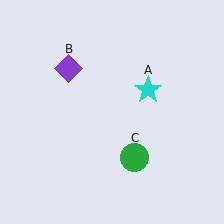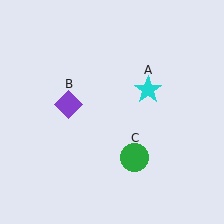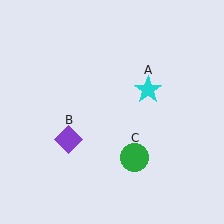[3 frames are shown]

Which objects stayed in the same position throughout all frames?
Cyan star (object A) and green circle (object C) remained stationary.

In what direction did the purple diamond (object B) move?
The purple diamond (object B) moved down.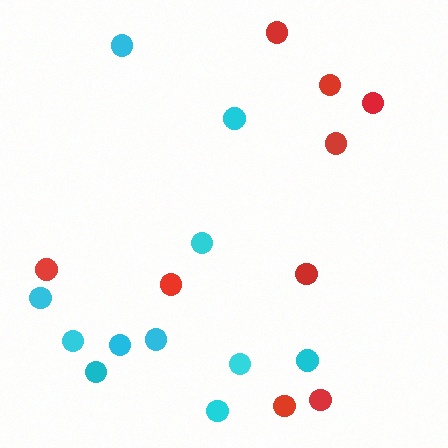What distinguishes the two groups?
There are 2 groups: one group of cyan circles (11) and one group of red circles (9).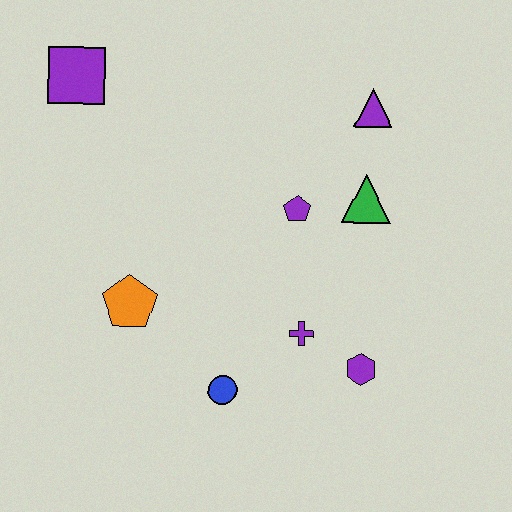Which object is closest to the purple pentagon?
The green triangle is closest to the purple pentagon.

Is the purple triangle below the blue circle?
No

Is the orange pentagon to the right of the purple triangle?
No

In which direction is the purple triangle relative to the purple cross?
The purple triangle is above the purple cross.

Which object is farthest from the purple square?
The purple hexagon is farthest from the purple square.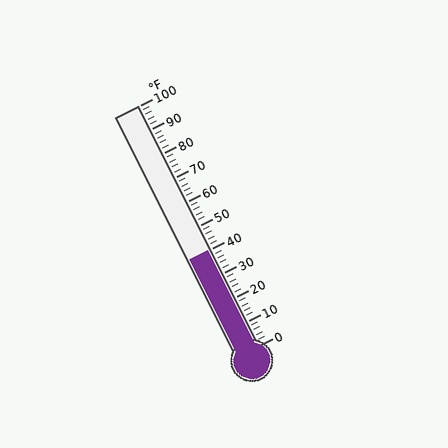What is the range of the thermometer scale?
The thermometer scale ranges from 0°F to 100°F.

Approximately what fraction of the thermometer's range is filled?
The thermometer is filled to approximately 40% of its range.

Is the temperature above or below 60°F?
The temperature is below 60°F.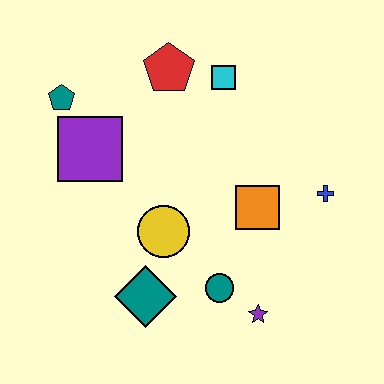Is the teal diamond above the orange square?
No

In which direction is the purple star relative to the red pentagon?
The purple star is below the red pentagon.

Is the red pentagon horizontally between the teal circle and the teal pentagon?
Yes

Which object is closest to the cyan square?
The red pentagon is closest to the cyan square.